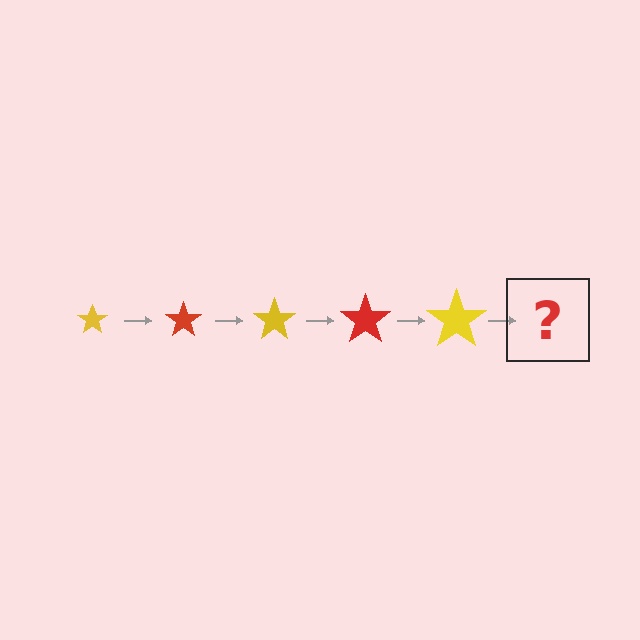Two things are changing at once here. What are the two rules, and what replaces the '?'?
The two rules are that the star grows larger each step and the color cycles through yellow and red. The '?' should be a red star, larger than the previous one.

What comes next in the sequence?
The next element should be a red star, larger than the previous one.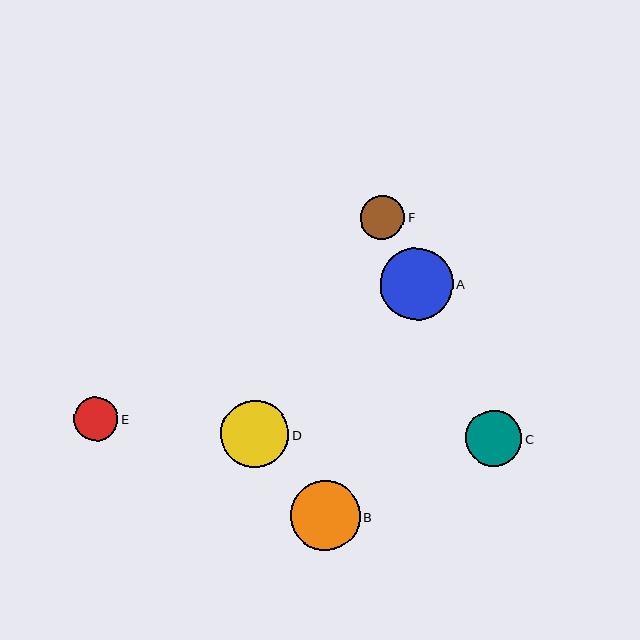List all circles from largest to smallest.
From largest to smallest: A, B, D, C, E, F.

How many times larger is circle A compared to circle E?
Circle A is approximately 1.6 times the size of circle E.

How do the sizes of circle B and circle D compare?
Circle B and circle D are approximately the same size.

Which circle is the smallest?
Circle F is the smallest with a size of approximately 44 pixels.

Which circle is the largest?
Circle A is the largest with a size of approximately 73 pixels.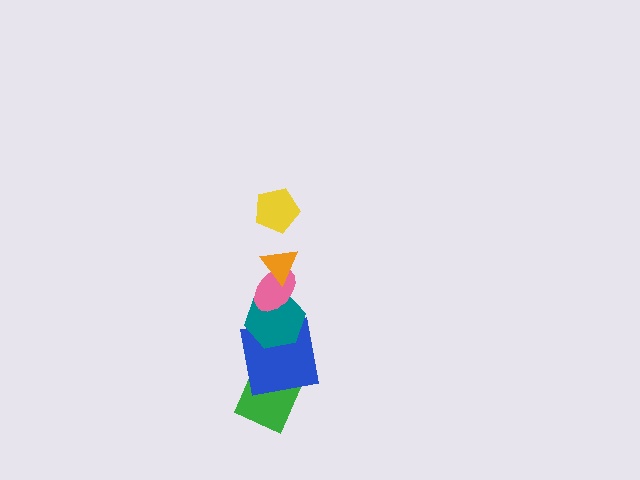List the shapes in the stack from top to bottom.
From top to bottom: the yellow pentagon, the orange triangle, the pink ellipse, the teal hexagon, the blue square, the green diamond.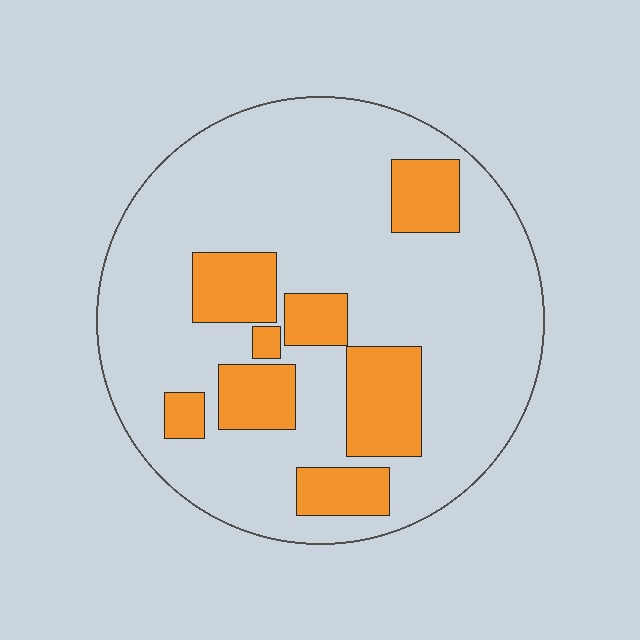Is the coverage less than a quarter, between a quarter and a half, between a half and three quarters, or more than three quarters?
Less than a quarter.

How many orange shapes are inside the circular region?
8.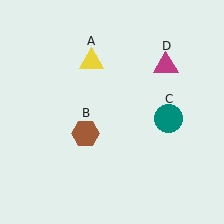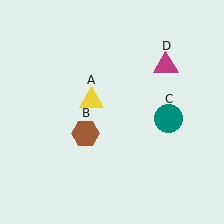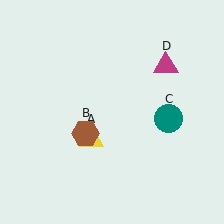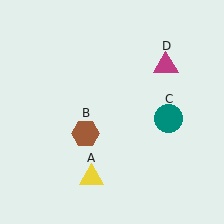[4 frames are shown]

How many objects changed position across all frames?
1 object changed position: yellow triangle (object A).